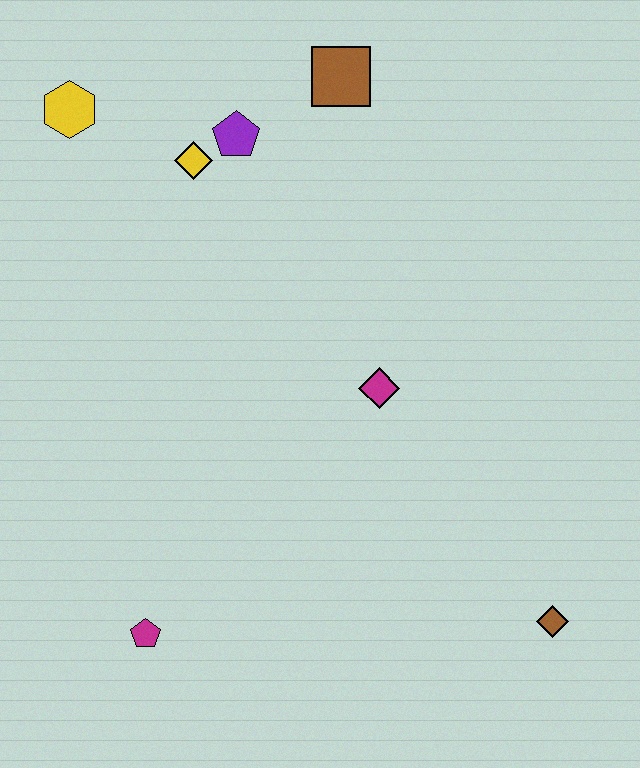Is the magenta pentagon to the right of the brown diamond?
No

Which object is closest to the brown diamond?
The magenta diamond is closest to the brown diamond.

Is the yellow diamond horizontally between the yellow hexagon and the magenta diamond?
Yes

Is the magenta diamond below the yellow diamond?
Yes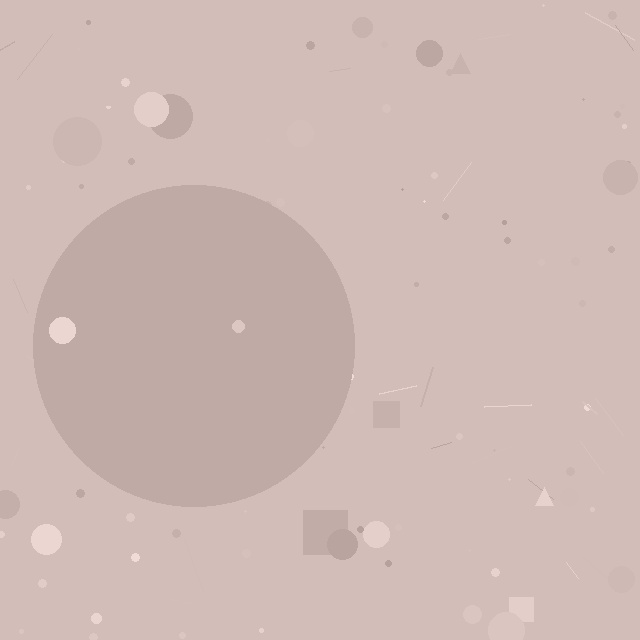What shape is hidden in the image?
A circle is hidden in the image.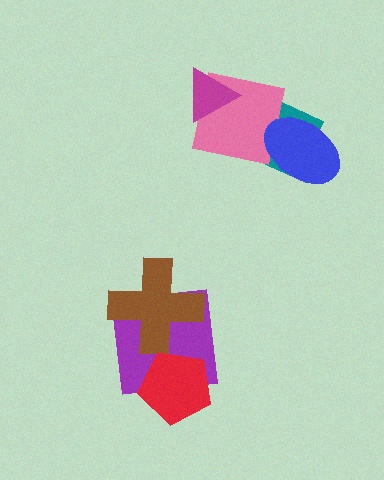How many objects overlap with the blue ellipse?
2 objects overlap with the blue ellipse.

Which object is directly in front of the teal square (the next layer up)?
The pink square is directly in front of the teal square.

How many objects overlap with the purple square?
2 objects overlap with the purple square.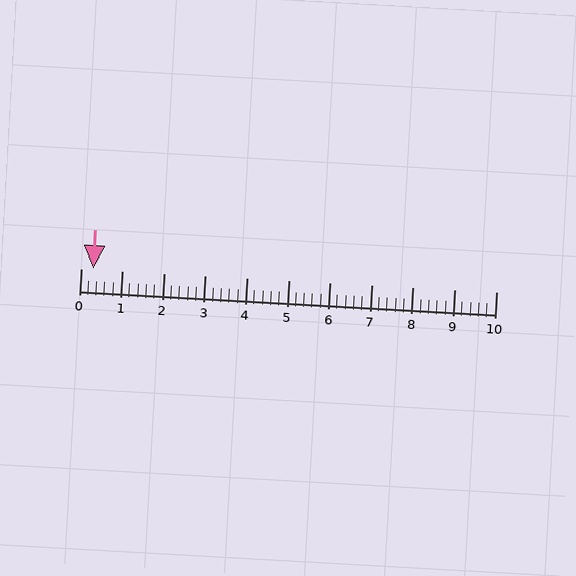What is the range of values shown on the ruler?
The ruler shows values from 0 to 10.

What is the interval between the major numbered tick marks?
The major tick marks are spaced 1 units apart.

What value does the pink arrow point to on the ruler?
The pink arrow points to approximately 0.3.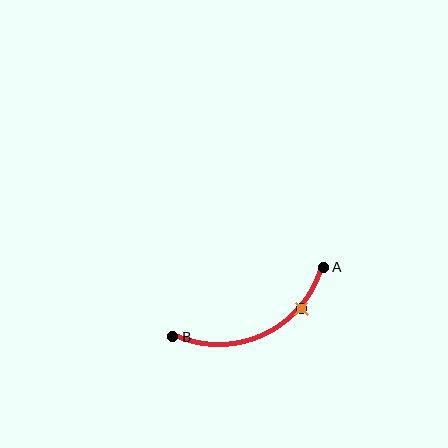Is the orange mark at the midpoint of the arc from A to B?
No. The orange mark lies on the arc but is closer to endpoint A. The arc midpoint would be at the point on the curve equidistant along the arc from both A and B.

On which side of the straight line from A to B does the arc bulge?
The arc bulges below the straight line connecting A and B.